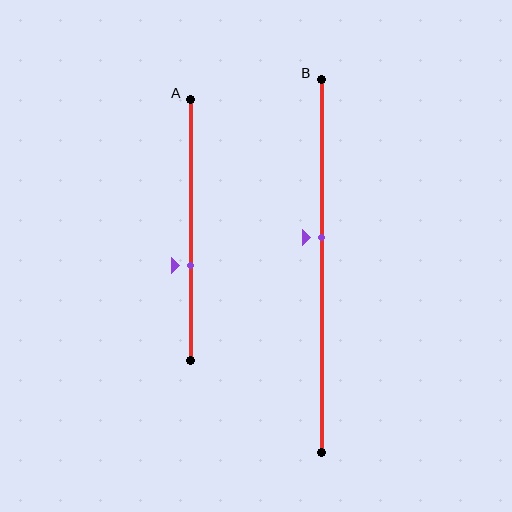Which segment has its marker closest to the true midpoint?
Segment B has its marker closest to the true midpoint.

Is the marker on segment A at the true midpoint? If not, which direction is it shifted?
No, the marker on segment A is shifted downward by about 14% of the segment length.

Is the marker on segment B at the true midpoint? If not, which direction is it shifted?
No, the marker on segment B is shifted upward by about 8% of the segment length.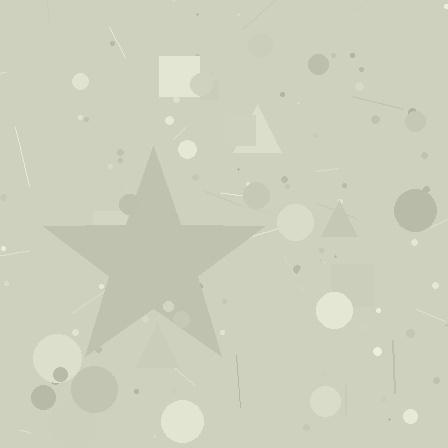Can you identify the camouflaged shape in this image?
The camouflaged shape is a star.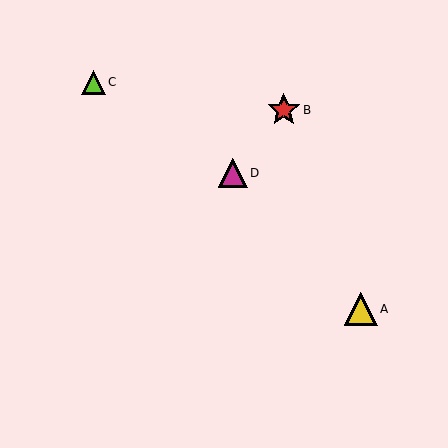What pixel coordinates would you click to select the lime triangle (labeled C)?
Click at (93, 82) to select the lime triangle C.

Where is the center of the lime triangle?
The center of the lime triangle is at (93, 82).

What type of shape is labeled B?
Shape B is a red star.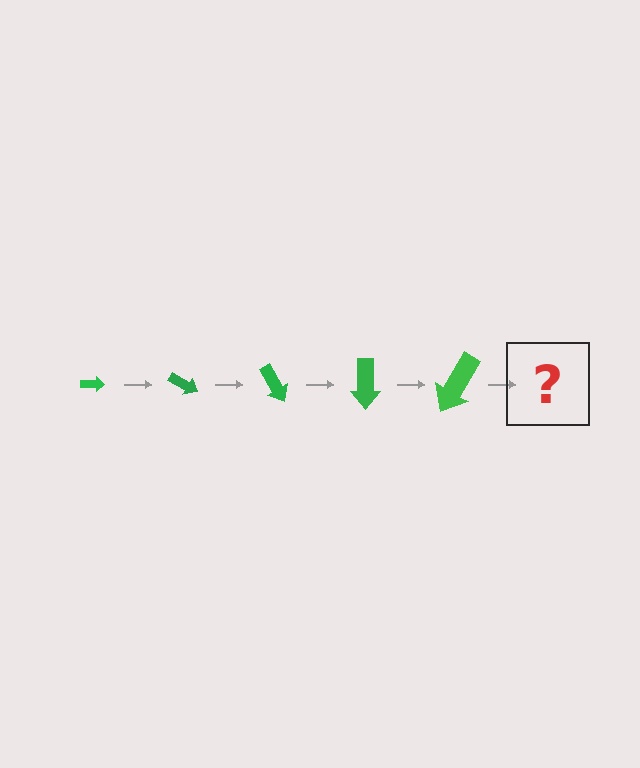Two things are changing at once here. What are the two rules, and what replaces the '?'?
The two rules are that the arrow grows larger each step and it rotates 30 degrees each step. The '?' should be an arrow, larger than the previous one and rotated 150 degrees from the start.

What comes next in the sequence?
The next element should be an arrow, larger than the previous one and rotated 150 degrees from the start.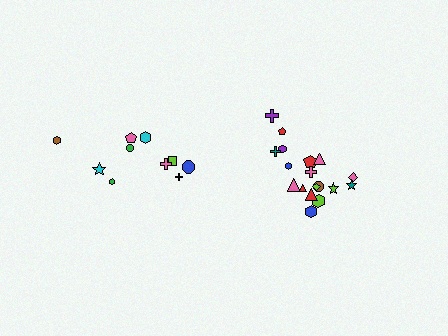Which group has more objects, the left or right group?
The right group.